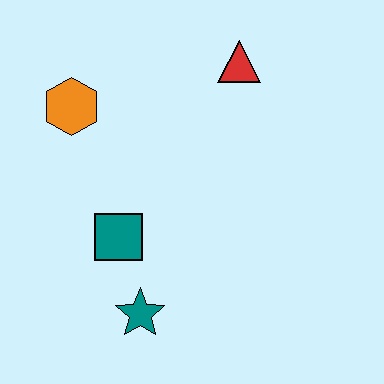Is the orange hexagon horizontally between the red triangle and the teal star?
No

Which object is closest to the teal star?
The teal square is closest to the teal star.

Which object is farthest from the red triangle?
The teal star is farthest from the red triangle.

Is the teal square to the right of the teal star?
No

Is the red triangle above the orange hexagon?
Yes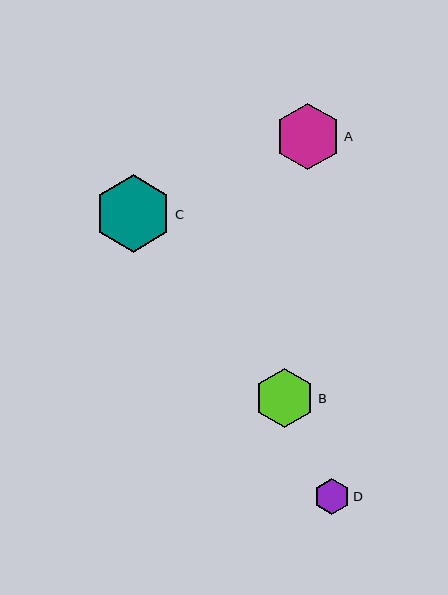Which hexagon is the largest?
Hexagon C is the largest with a size of approximately 77 pixels.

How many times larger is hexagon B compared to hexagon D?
Hexagon B is approximately 1.7 times the size of hexagon D.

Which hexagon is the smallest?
Hexagon D is the smallest with a size of approximately 36 pixels.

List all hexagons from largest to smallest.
From largest to smallest: C, A, B, D.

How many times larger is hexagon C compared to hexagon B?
Hexagon C is approximately 1.3 times the size of hexagon B.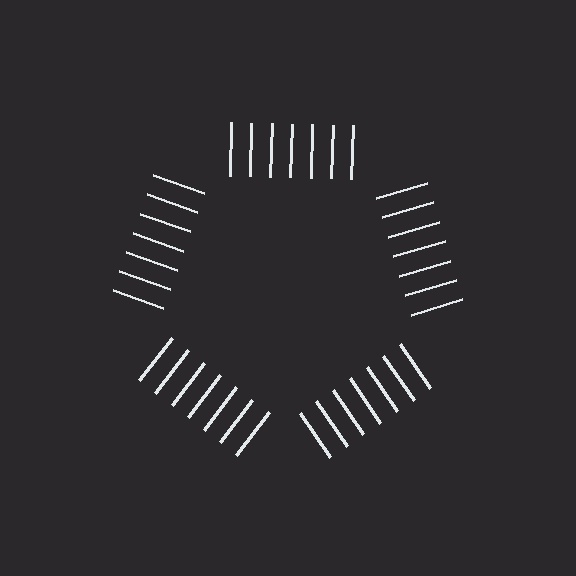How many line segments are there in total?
35 — 7 along each of the 5 edges.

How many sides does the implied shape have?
5 sides — the line-ends trace a pentagon.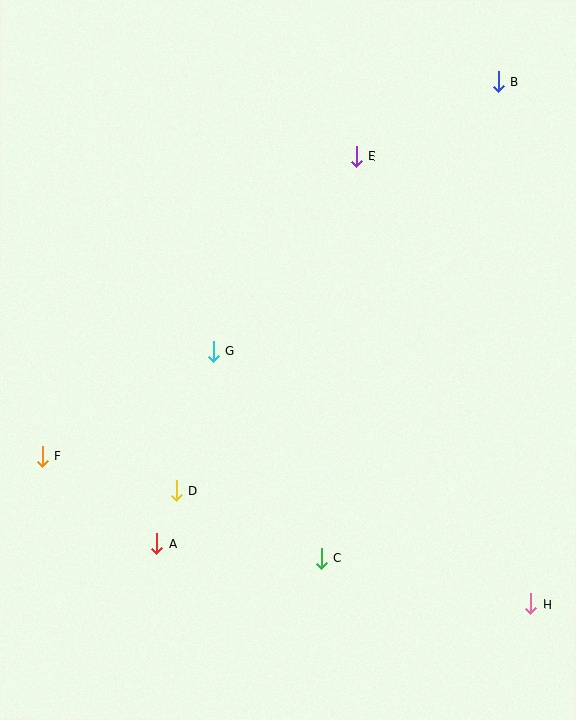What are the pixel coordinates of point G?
Point G is at (213, 351).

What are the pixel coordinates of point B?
Point B is at (498, 82).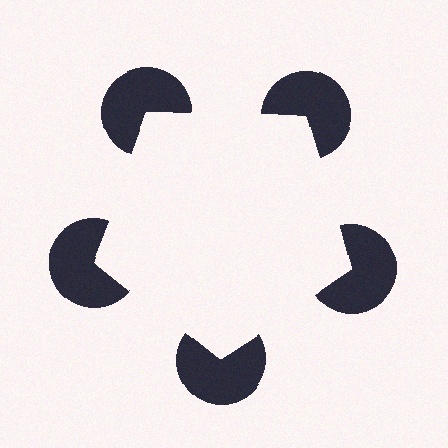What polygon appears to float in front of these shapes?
An illusory pentagon — its edges are inferred from the aligned wedge cuts in the pac-man discs, not physically drawn.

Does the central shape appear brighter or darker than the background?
It typically appears slightly brighter than the background, even though no actual brightness change is drawn.